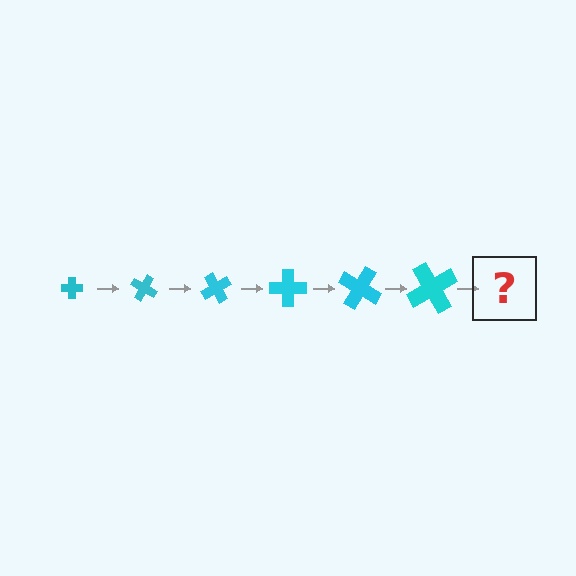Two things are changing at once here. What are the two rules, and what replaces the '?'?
The two rules are that the cross grows larger each step and it rotates 30 degrees each step. The '?' should be a cross, larger than the previous one and rotated 180 degrees from the start.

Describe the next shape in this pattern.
It should be a cross, larger than the previous one and rotated 180 degrees from the start.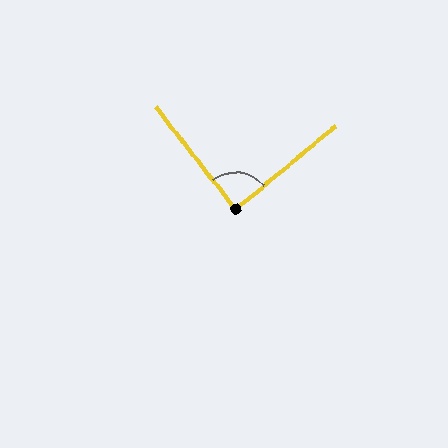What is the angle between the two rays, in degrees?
Approximately 88 degrees.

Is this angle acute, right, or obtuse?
It is approximately a right angle.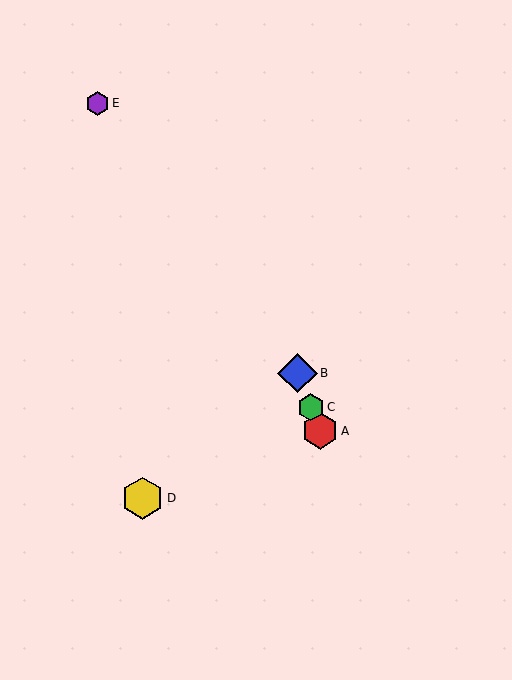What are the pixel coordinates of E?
Object E is at (98, 103).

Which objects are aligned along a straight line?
Objects A, B, C are aligned along a straight line.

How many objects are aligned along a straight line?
3 objects (A, B, C) are aligned along a straight line.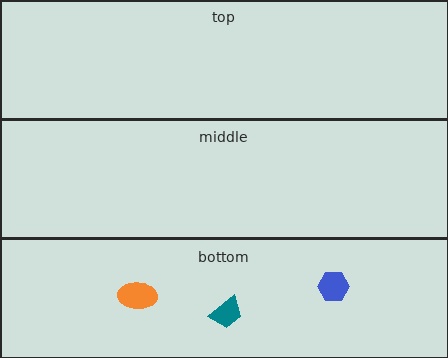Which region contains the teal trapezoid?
The bottom region.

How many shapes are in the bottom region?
3.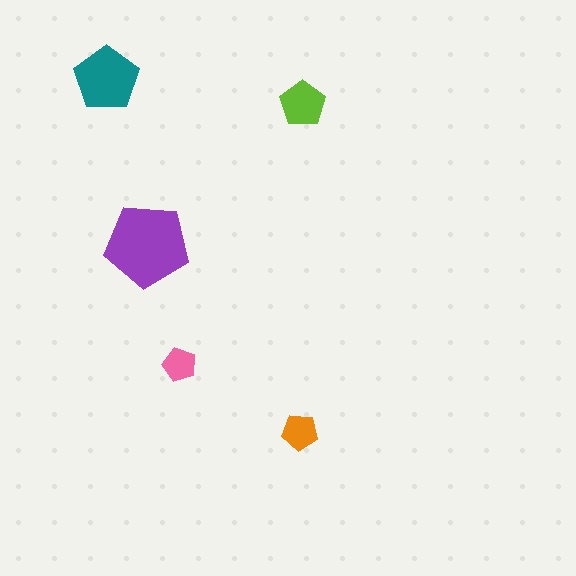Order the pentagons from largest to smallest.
the purple one, the teal one, the lime one, the orange one, the pink one.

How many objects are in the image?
There are 5 objects in the image.